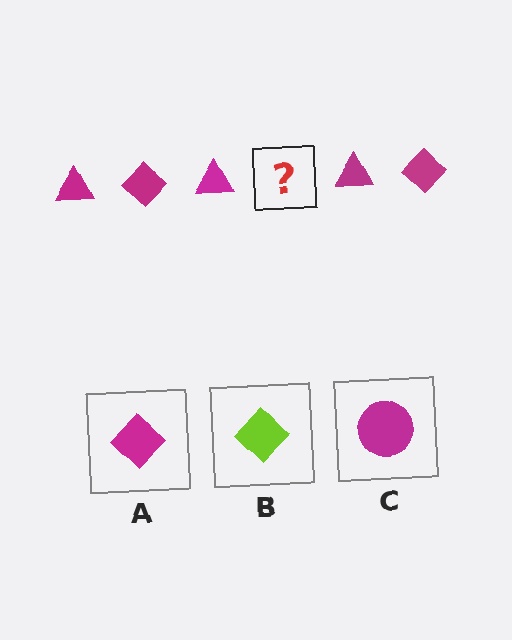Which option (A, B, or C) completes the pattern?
A.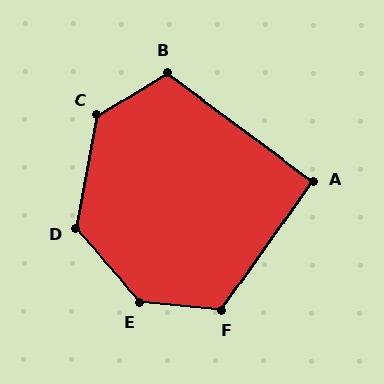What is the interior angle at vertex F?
Approximately 120 degrees (obtuse).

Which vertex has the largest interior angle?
E, at approximately 137 degrees.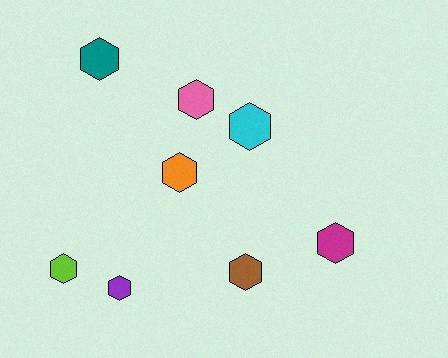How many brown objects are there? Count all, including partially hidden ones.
There is 1 brown object.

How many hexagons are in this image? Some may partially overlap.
There are 8 hexagons.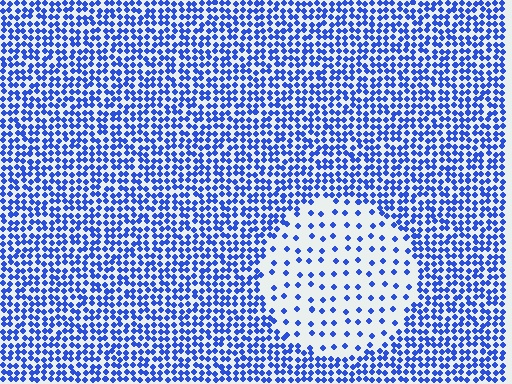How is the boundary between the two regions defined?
The boundary is defined by a change in element density (approximately 3.2x ratio). All elements are the same color, size, and shape.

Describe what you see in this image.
The image contains small blue elements arranged at two different densities. A circle-shaped region is visible where the elements are less densely packed than the surrounding area.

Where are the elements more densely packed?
The elements are more densely packed outside the circle boundary.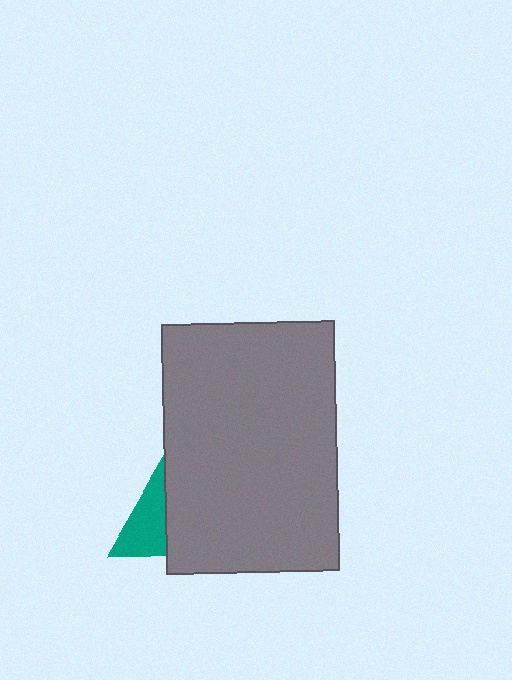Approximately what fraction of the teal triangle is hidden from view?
Roughly 62% of the teal triangle is hidden behind the gray rectangle.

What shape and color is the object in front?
The object in front is a gray rectangle.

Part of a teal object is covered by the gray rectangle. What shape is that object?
It is a triangle.